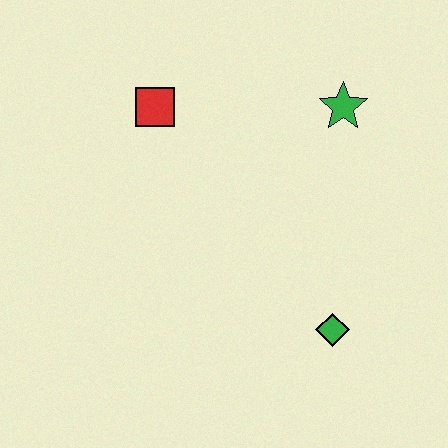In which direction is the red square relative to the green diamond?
The red square is above the green diamond.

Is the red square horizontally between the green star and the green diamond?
No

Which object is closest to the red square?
The green star is closest to the red square.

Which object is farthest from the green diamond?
The red square is farthest from the green diamond.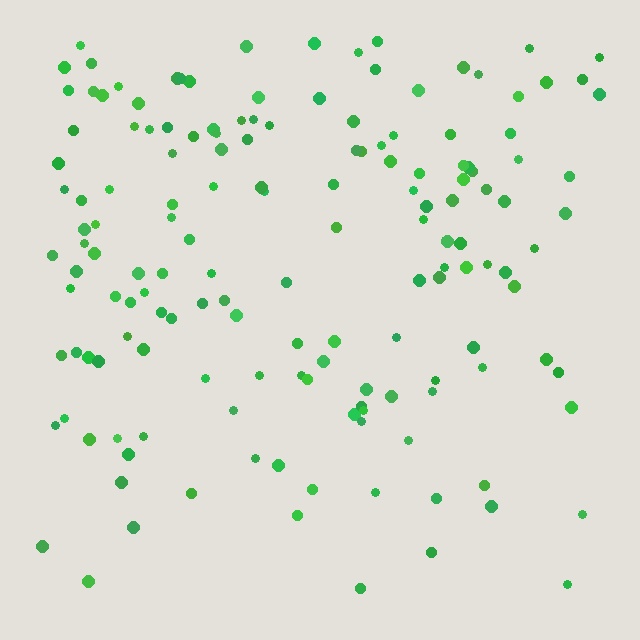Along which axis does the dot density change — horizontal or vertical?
Vertical.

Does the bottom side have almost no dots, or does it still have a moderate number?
Still a moderate number, just noticeably fewer than the top.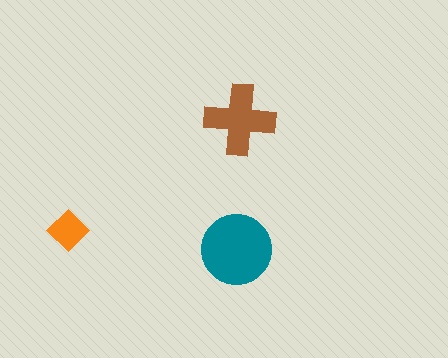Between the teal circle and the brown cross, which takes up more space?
The teal circle.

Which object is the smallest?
The orange diamond.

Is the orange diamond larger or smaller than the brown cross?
Smaller.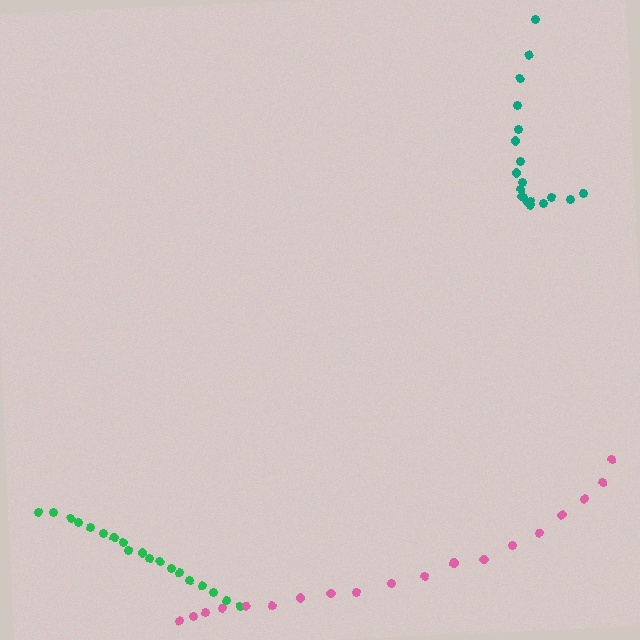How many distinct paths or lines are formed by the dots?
There are 3 distinct paths.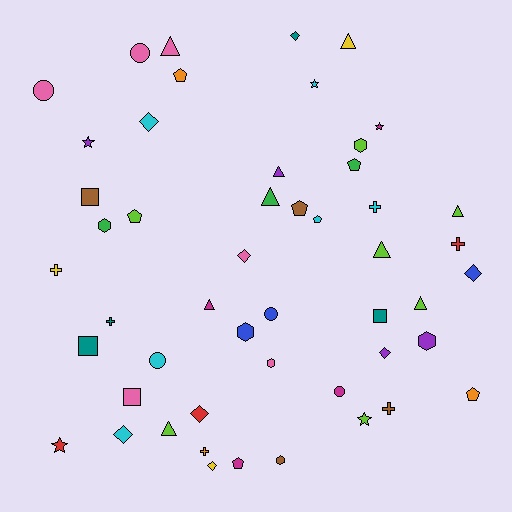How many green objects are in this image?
There are 3 green objects.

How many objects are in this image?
There are 50 objects.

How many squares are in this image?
There are 4 squares.